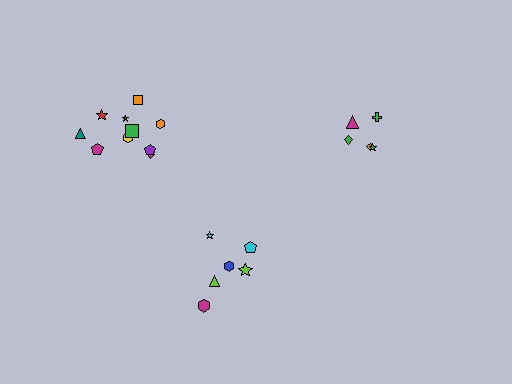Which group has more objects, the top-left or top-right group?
The top-left group.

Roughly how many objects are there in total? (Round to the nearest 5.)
Roughly 20 objects in total.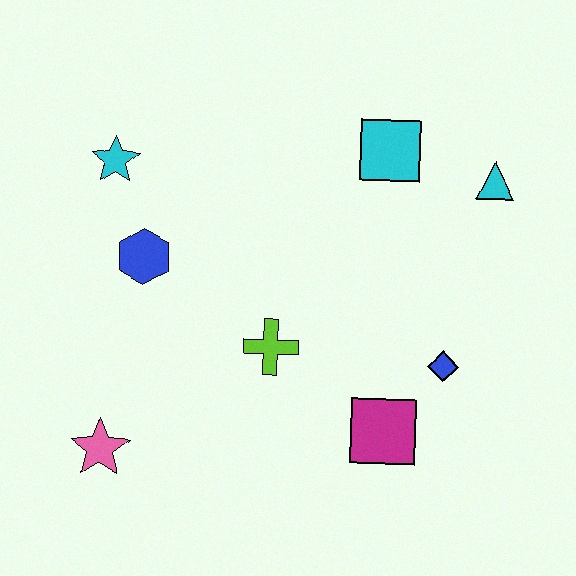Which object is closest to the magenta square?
The blue diamond is closest to the magenta square.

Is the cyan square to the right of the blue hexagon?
Yes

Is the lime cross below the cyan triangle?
Yes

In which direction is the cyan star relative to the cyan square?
The cyan star is to the left of the cyan square.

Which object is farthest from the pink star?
The cyan triangle is farthest from the pink star.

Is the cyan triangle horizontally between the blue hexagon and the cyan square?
No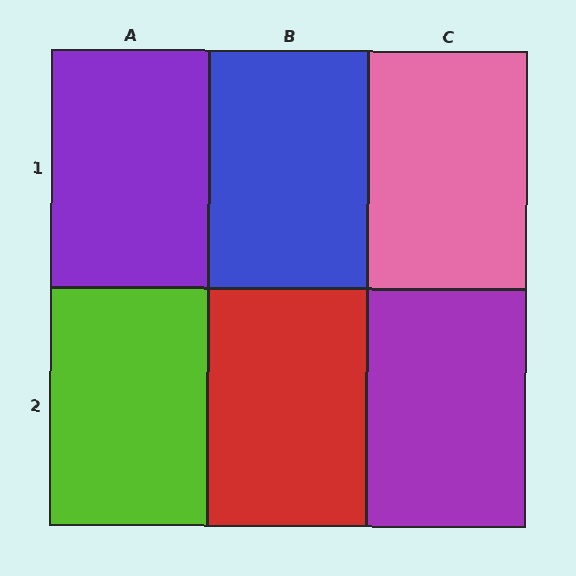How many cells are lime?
1 cell is lime.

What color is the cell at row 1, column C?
Pink.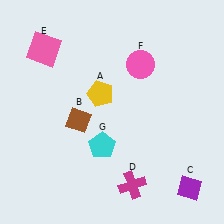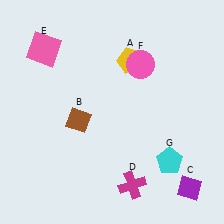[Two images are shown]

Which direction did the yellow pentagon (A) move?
The yellow pentagon (A) moved up.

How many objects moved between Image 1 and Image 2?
2 objects moved between the two images.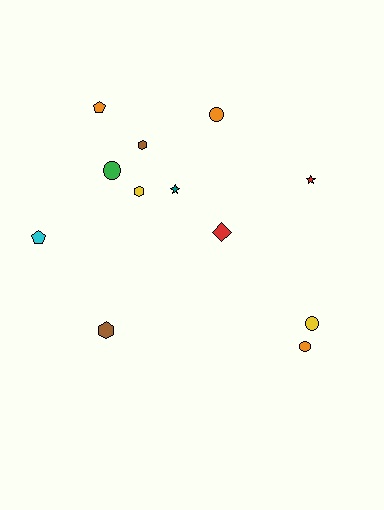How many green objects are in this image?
There is 1 green object.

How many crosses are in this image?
There are no crosses.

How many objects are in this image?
There are 12 objects.